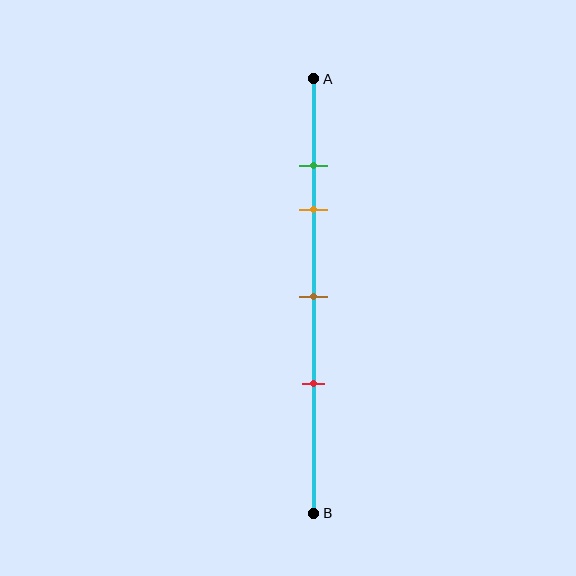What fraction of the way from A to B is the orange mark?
The orange mark is approximately 30% (0.3) of the way from A to B.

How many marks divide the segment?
There are 4 marks dividing the segment.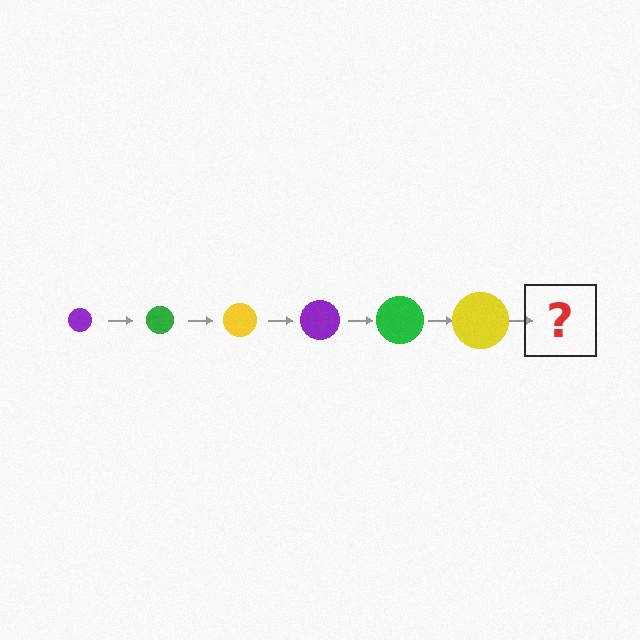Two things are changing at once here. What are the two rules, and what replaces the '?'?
The two rules are that the circle grows larger each step and the color cycles through purple, green, and yellow. The '?' should be a purple circle, larger than the previous one.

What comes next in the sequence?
The next element should be a purple circle, larger than the previous one.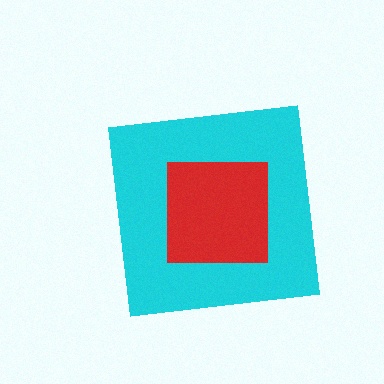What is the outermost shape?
The cyan square.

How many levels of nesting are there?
2.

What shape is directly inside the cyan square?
The red square.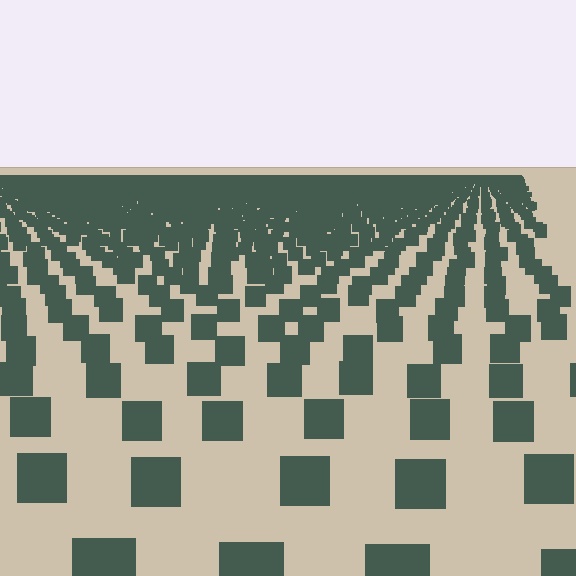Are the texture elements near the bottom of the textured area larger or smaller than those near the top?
Larger. Near the bottom, elements are closer to the viewer and appear at a bigger on-screen size.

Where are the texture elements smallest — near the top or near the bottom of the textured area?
Near the top.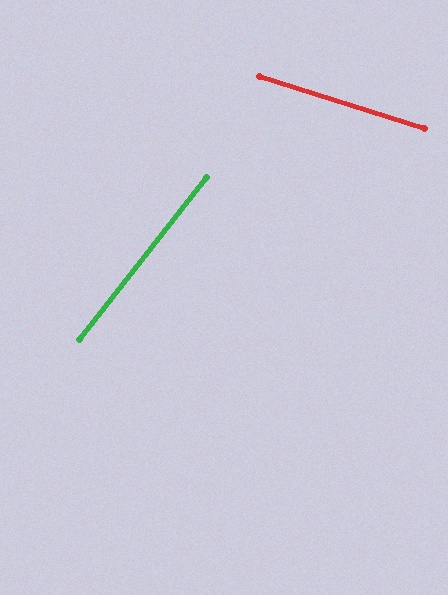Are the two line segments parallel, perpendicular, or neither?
Neither parallel nor perpendicular — they differ by about 69°.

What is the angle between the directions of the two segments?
Approximately 69 degrees.